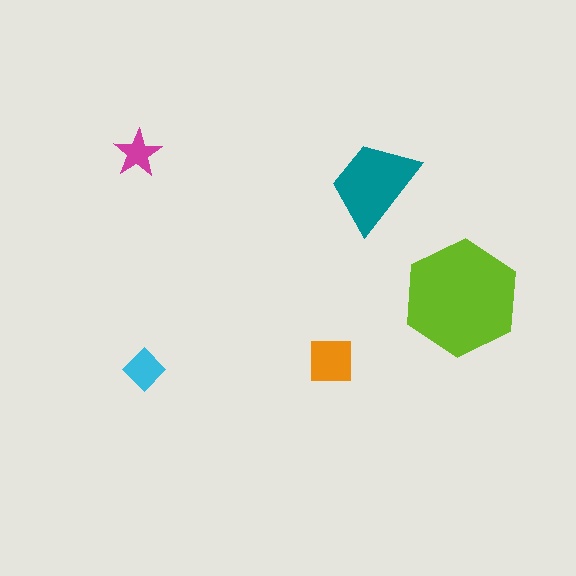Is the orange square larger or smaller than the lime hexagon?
Smaller.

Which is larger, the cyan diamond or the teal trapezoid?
The teal trapezoid.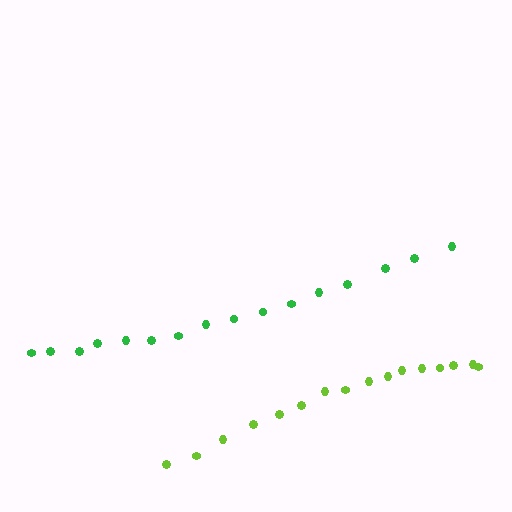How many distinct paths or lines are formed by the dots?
There are 2 distinct paths.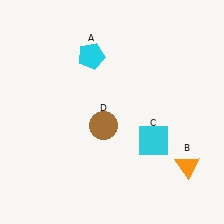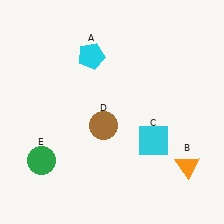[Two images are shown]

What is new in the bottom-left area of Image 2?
A green circle (E) was added in the bottom-left area of Image 2.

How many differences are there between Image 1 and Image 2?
There is 1 difference between the two images.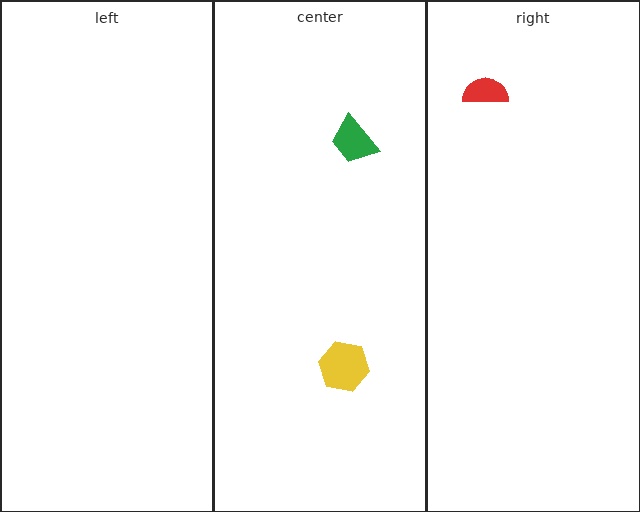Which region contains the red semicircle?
The right region.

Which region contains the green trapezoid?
The center region.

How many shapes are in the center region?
2.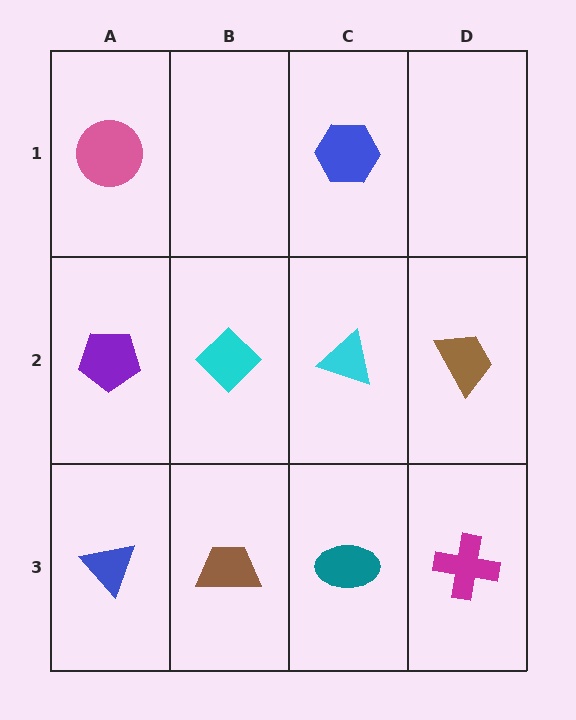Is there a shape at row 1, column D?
No, that cell is empty.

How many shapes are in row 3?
4 shapes.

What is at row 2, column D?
A brown trapezoid.